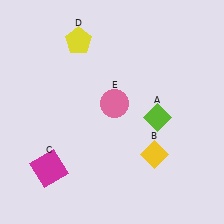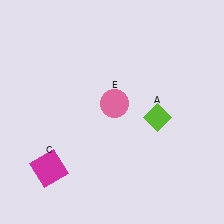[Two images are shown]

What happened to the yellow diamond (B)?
The yellow diamond (B) was removed in Image 2. It was in the bottom-right area of Image 1.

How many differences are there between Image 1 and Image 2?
There are 2 differences between the two images.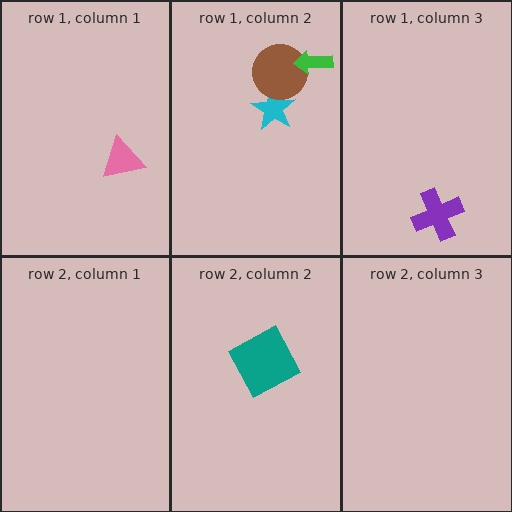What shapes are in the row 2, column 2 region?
The teal square.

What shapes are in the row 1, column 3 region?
The purple cross.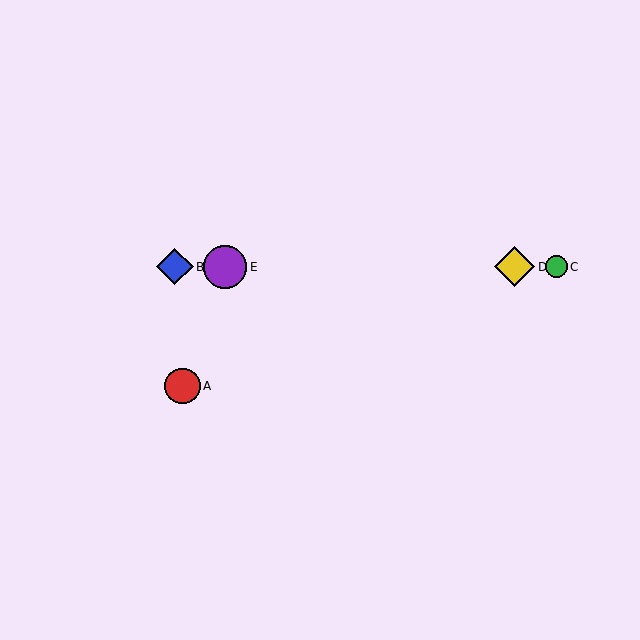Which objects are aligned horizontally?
Objects B, C, D, E are aligned horizontally.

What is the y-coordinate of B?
Object B is at y≈267.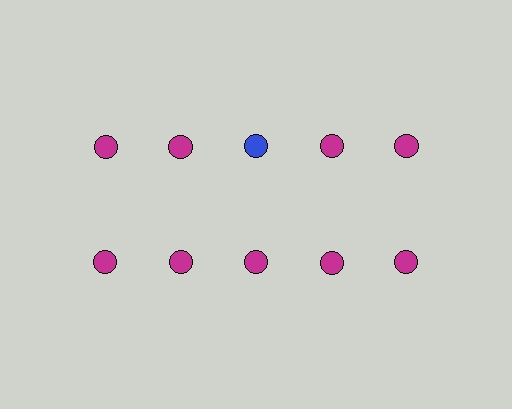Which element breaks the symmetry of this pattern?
The blue circle in the top row, center column breaks the symmetry. All other shapes are magenta circles.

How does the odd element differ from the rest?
It has a different color: blue instead of magenta.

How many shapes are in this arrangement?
There are 10 shapes arranged in a grid pattern.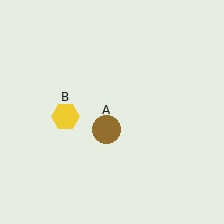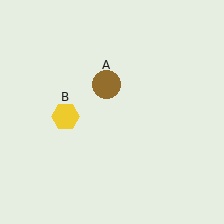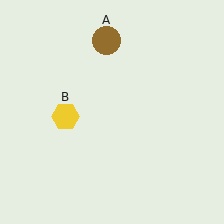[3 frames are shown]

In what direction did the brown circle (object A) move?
The brown circle (object A) moved up.